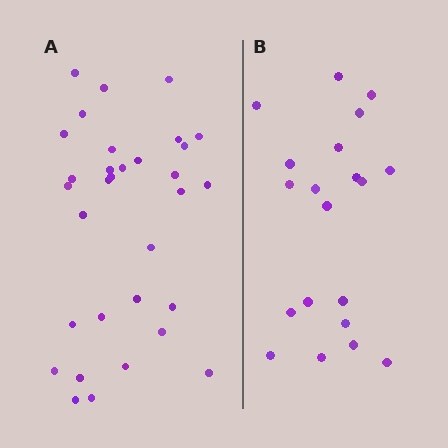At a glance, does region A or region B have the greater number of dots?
Region A (the left region) has more dots.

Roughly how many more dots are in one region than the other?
Region A has roughly 12 or so more dots than region B.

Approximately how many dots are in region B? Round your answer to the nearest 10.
About 20 dots.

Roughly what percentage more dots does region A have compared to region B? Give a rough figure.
About 60% more.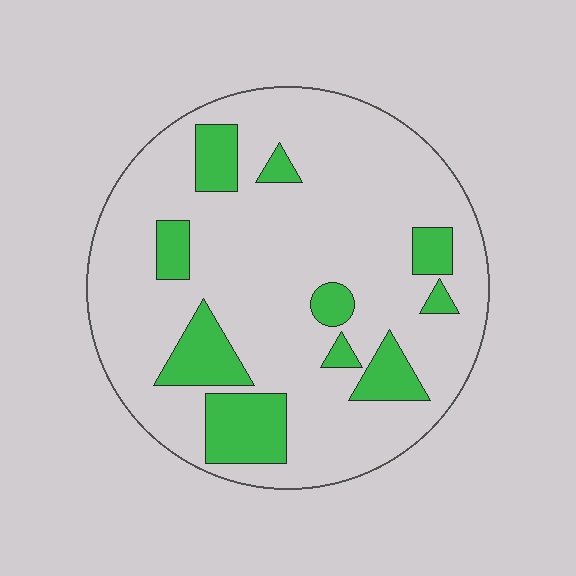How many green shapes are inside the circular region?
10.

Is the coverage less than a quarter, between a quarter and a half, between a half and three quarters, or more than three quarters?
Less than a quarter.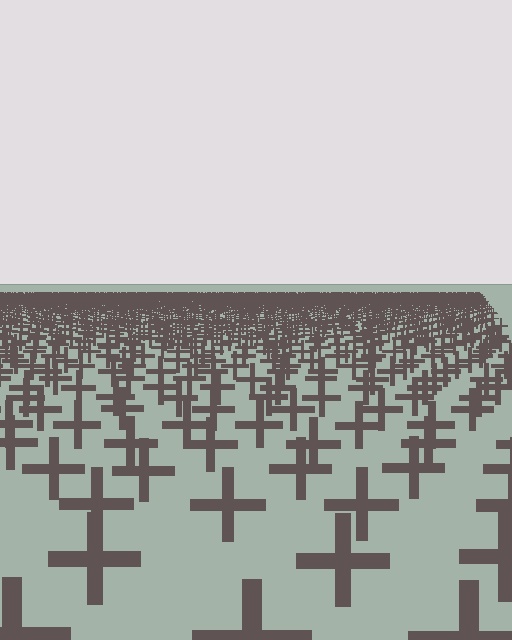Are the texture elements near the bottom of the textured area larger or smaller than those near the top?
Larger. Near the bottom, elements are closer to the viewer and appear at a bigger on-screen size.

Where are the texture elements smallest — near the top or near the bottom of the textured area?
Near the top.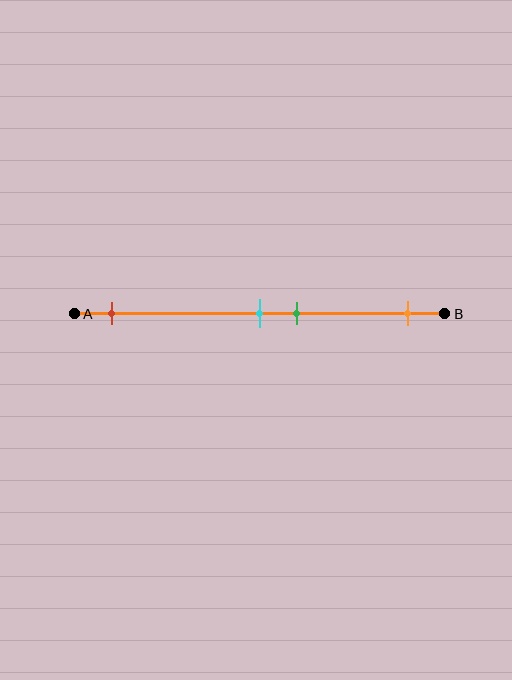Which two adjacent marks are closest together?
The cyan and green marks are the closest adjacent pair.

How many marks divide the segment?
There are 4 marks dividing the segment.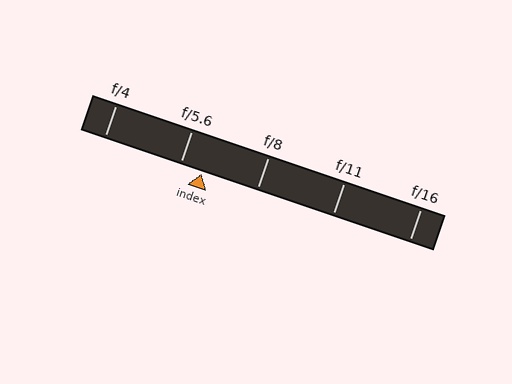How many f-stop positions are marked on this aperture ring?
There are 5 f-stop positions marked.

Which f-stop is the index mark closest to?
The index mark is closest to f/5.6.